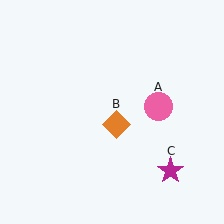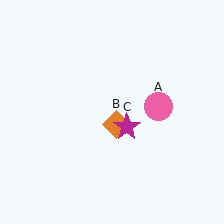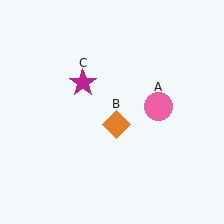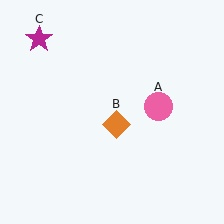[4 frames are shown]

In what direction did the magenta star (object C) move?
The magenta star (object C) moved up and to the left.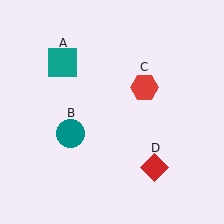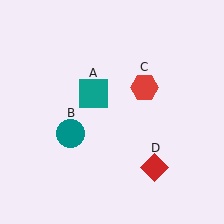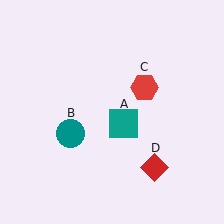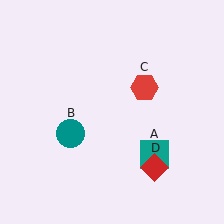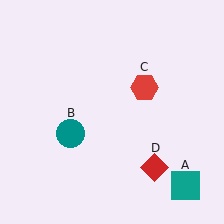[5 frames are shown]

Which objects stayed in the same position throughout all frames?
Teal circle (object B) and red hexagon (object C) and red diamond (object D) remained stationary.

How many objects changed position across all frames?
1 object changed position: teal square (object A).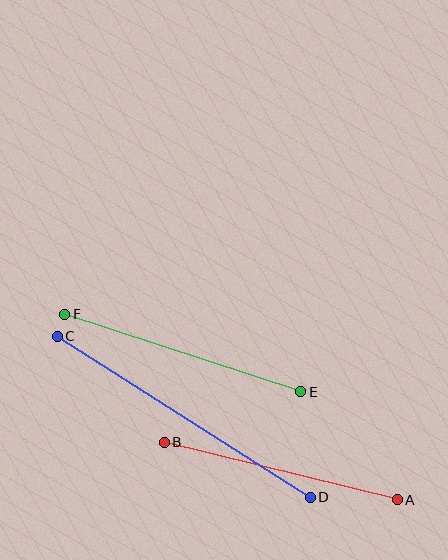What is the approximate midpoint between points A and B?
The midpoint is at approximately (281, 471) pixels.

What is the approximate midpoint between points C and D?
The midpoint is at approximately (184, 417) pixels.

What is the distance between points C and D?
The distance is approximately 299 pixels.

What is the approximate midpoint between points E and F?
The midpoint is at approximately (183, 353) pixels.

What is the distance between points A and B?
The distance is approximately 240 pixels.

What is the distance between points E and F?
The distance is approximately 248 pixels.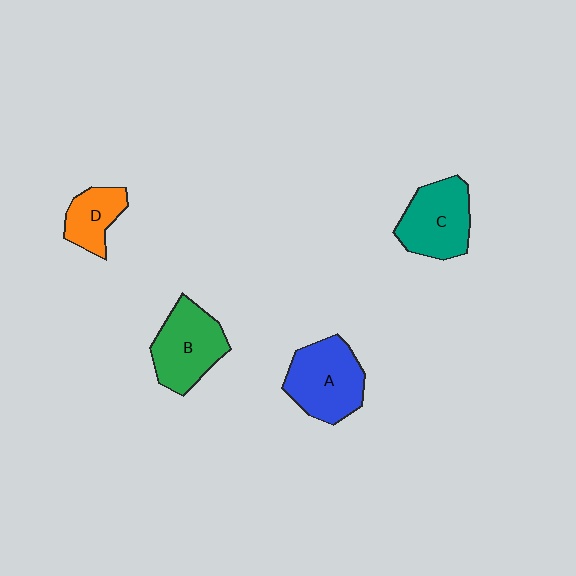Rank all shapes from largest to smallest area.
From largest to smallest: A (blue), B (green), C (teal), D (orange).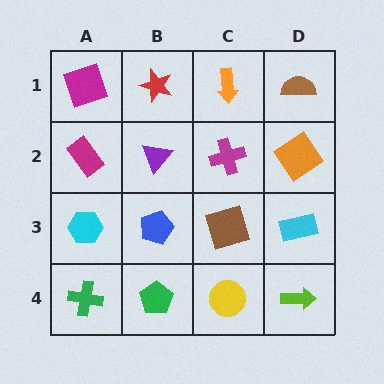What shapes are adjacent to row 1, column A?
A magenta rectangle (row 2, column A), a red star (row 1, column B).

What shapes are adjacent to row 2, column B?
A red star (row 1, column B), a blue pentagon (row 3, column B), a magenta rectangle (row 2, column A), a magenta cross (row 2, column C).